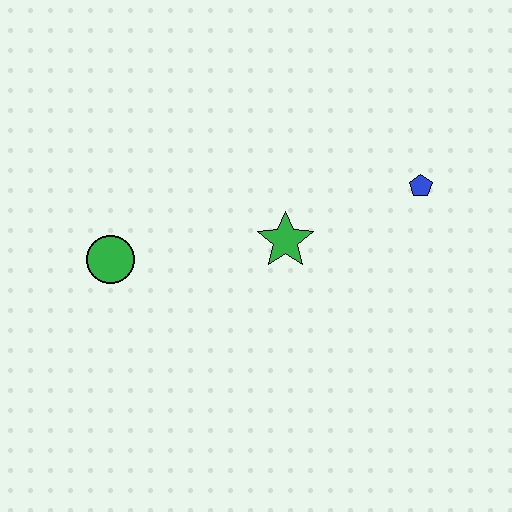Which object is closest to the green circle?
The green star is closest to the green circle.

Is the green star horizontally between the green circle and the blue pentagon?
Yes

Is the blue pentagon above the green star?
Yes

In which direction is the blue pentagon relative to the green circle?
The blue pentagon is to the right of the green circle.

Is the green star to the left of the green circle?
No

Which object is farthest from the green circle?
The blue pentagon is farthest from the green circle.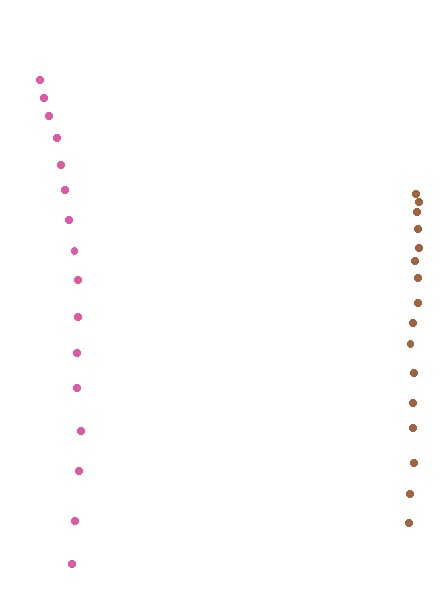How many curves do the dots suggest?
There are 2 distinct paths.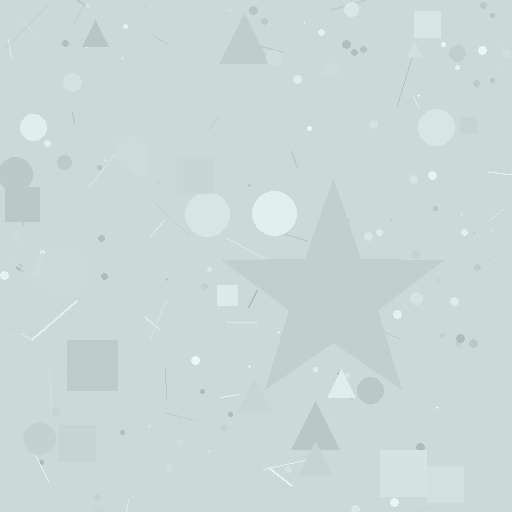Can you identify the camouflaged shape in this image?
The camouflaged shape is a star.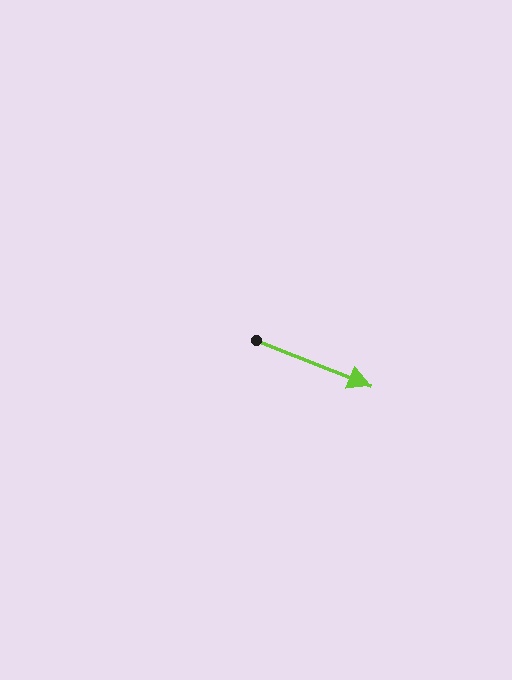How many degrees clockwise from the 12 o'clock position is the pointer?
Approximately 112 degrees.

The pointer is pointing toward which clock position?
Roughly 4 o'clock.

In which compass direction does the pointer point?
East.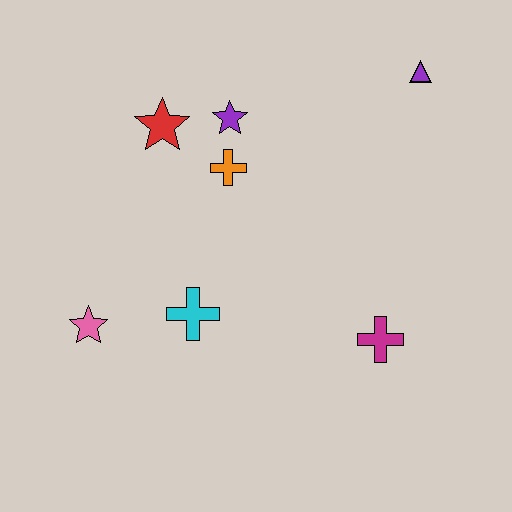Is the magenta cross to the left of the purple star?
No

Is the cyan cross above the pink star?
Yes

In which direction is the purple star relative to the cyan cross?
The purple star is above the cyan cross.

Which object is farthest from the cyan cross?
The purple triangle is farthest from the cyan cross.